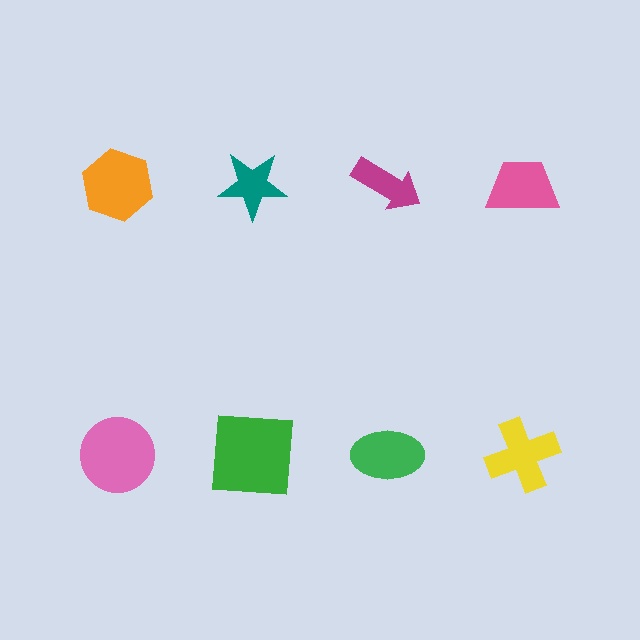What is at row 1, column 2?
A teal star.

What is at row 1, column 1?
An orange hexagon.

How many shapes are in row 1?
4 shapes.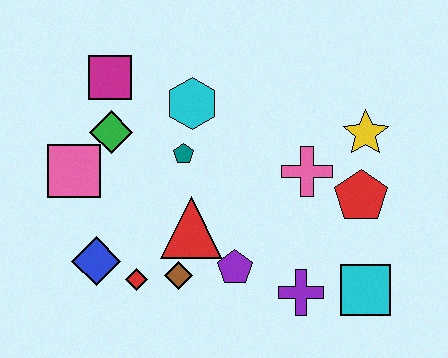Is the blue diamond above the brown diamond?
Yes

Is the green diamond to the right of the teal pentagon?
No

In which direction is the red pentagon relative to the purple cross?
The red pentagon is above the purple cross.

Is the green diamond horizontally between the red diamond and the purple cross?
No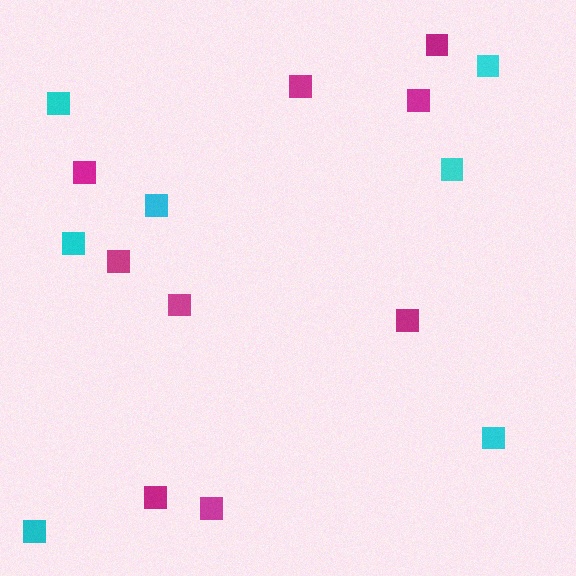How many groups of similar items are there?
There are 2 groups: one group of cyan squares (7) and one group of magenta squares (9).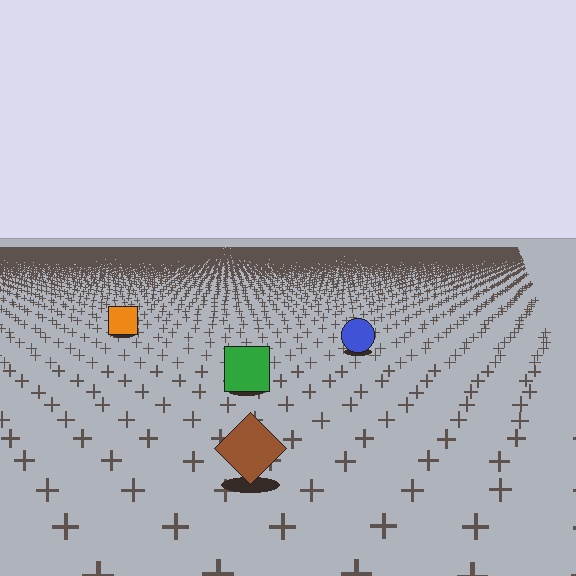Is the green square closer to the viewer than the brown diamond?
No. The brown diamond is closer — you can tell from the texture gradient: the ground texture is coarser near it.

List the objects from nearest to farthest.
From nearest to farthest: the brown diamond, the green square, the blue circle, the orange square.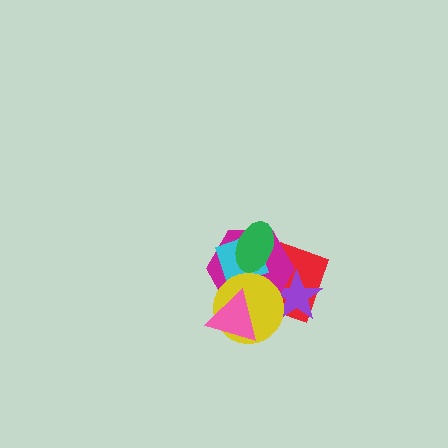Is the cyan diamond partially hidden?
Yes, it is partially covered by another shape.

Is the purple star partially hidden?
Yes, it is partially covered by another shape.